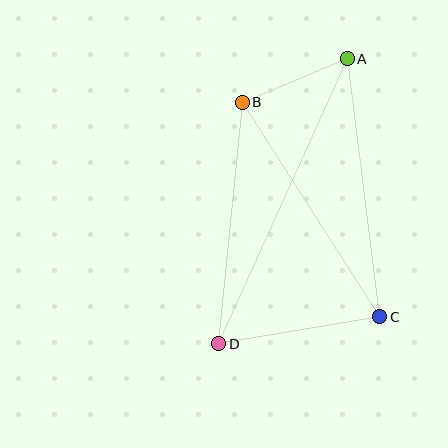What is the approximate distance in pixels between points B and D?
The distance between B and D is approximately 242 pixels.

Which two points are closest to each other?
Points A and B are closest to each other.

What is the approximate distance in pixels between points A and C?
The distance between A and C is approximately 260 pixels.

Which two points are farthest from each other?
Points A and D are farthest from each other.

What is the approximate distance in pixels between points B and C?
The distance between B and C is approximately 255 pixels.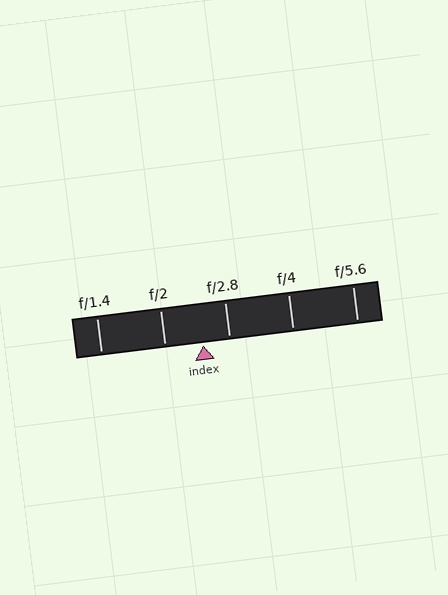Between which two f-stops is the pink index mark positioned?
The index mark is between f/2 and f/2.8.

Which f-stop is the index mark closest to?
The index mark is closest to f/2.8.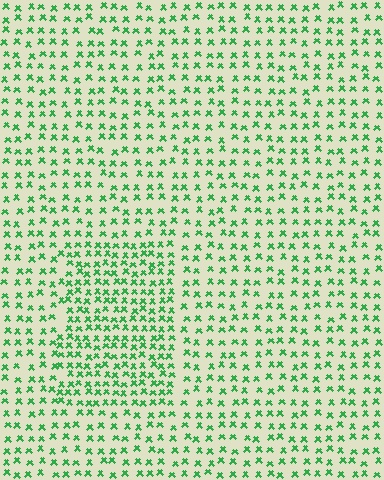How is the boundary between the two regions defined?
The boundary is defined by a change in element density (approximately 1.7x ratio). All elements are the same color, size, and shape.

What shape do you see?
I see a rectangle.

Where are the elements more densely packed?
The elements are more densely packed inside the rectangle boundary.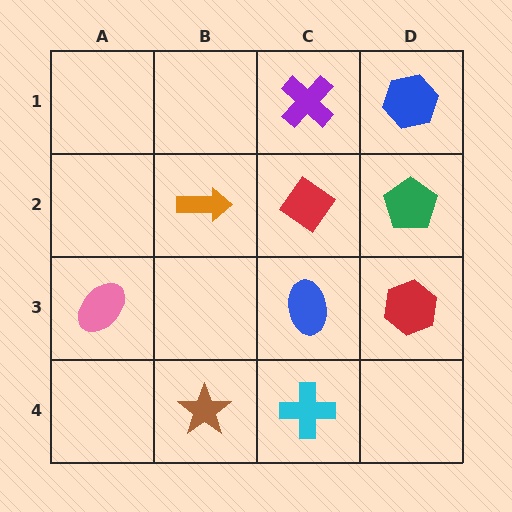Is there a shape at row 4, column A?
No, that cell is empty.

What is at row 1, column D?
A blue hexagon.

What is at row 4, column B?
A brown star.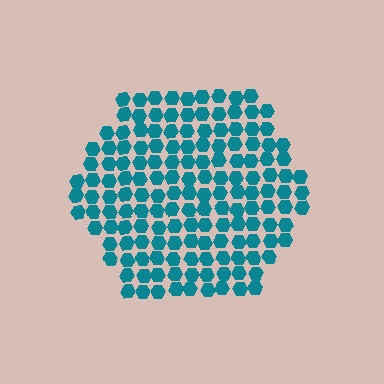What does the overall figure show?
The overall figure shows a hexagon.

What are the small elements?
The small elements are hexagons.